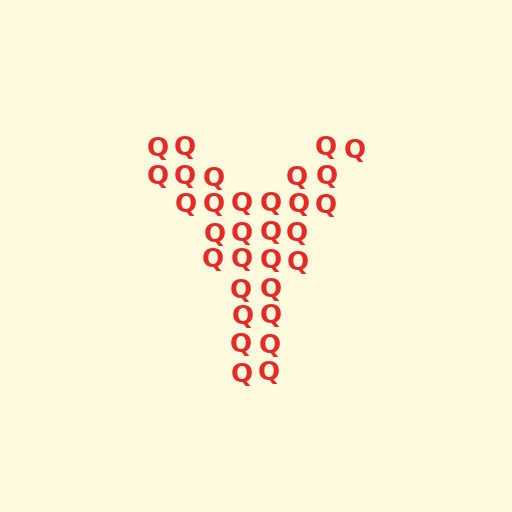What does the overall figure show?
The overall figure shows the letter Y.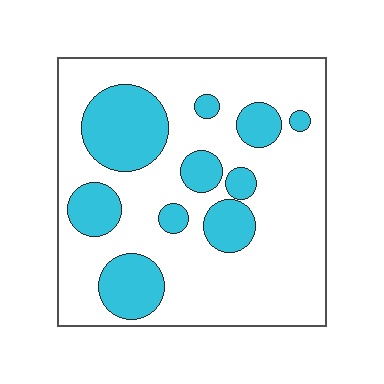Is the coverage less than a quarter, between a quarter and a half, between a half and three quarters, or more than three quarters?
Between a quarter and a half.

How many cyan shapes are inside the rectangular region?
10.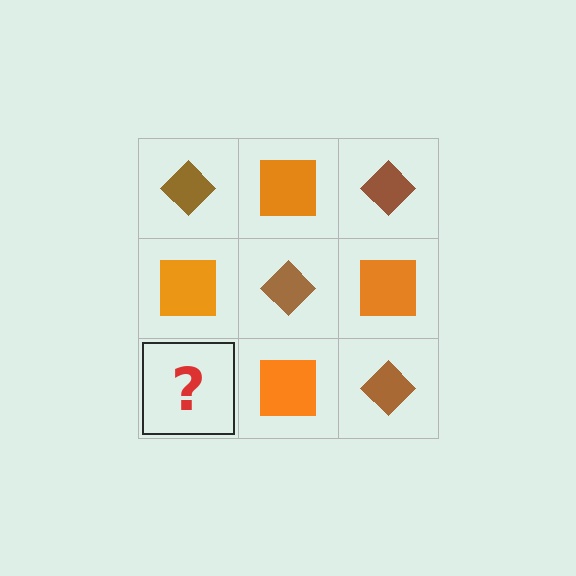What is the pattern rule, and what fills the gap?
The rule is that it alternates brown diamond and orange square in a checkerboard pattern. The gap should be filled with a brown diamond.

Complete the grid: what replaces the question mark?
The question mark should be replaced with a brown diamond.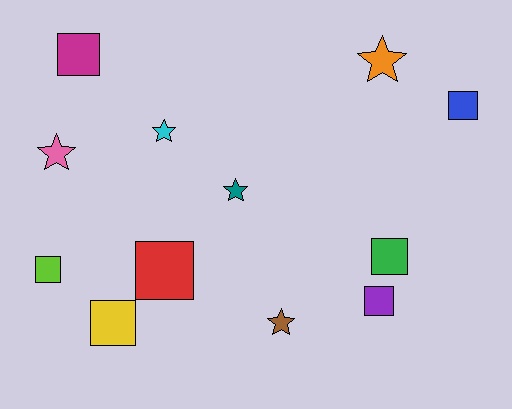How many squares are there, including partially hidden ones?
There are 7 squares.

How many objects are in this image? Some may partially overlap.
There are 12 objects.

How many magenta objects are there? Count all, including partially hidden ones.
There is 1 magenta object.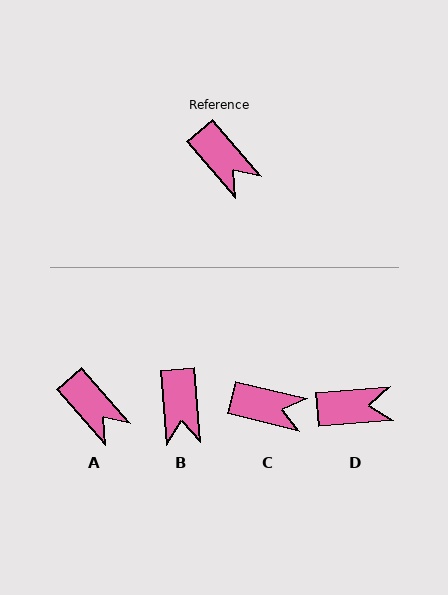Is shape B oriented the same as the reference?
No, it is off by about 37 degrees.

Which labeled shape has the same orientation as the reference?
A.